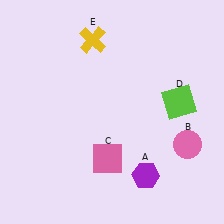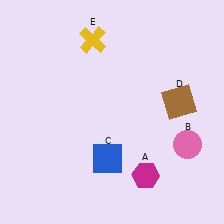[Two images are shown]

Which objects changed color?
A changed from purple to magenta. C changed from pink to blue. D changed from lime to brown.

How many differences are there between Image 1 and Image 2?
There are 3 differences between the two images.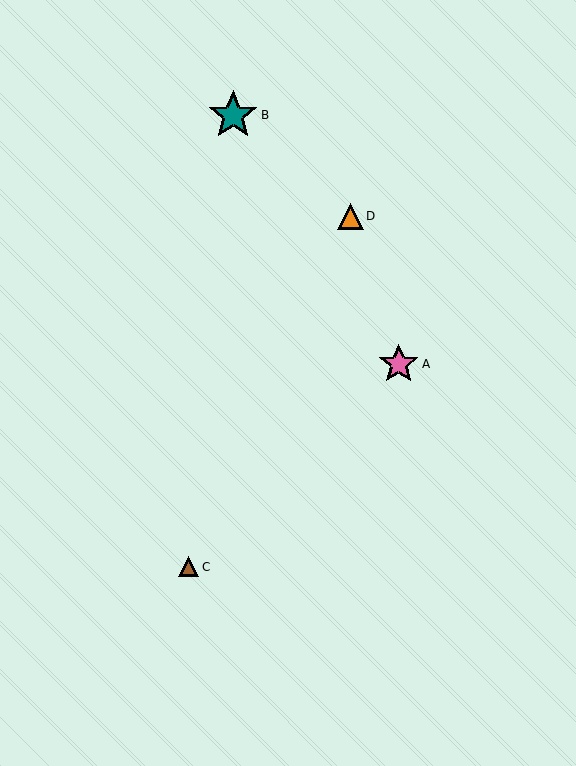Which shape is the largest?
The teal star (labeled B) is the largest.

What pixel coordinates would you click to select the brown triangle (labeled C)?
Click at (189, 567) to select the brown triangle C.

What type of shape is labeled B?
Shape B is a teal star.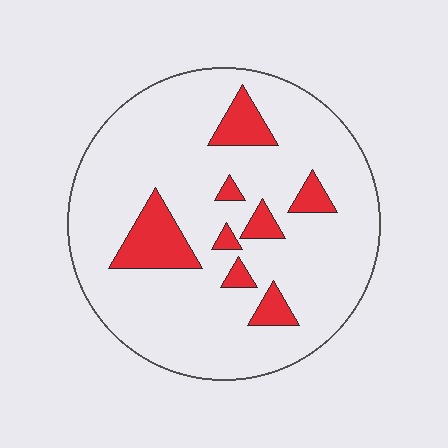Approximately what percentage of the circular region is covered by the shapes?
Approximately 15%.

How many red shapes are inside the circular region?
8.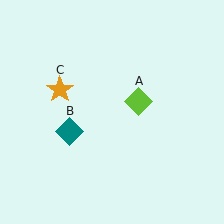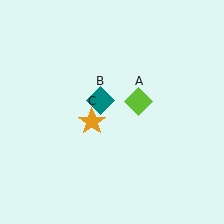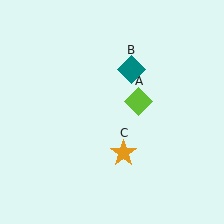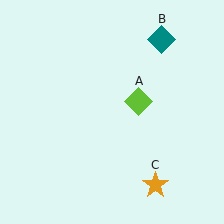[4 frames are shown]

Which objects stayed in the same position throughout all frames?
Lime diamond (object A) remained stationary.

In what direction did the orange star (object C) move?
The orange star (object C) moved down and to the right.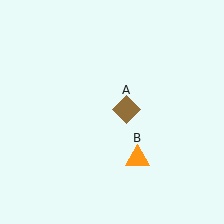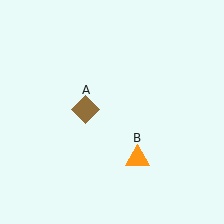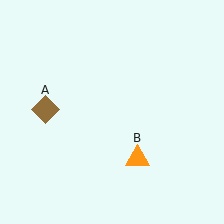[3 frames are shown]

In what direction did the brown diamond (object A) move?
The brown diamond (object A) moved left.